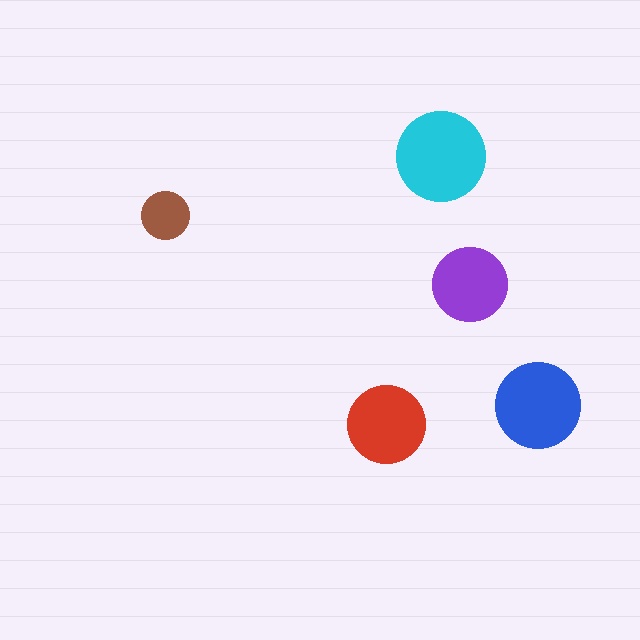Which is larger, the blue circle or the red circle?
The blue one.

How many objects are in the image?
There are 5 objects in the image.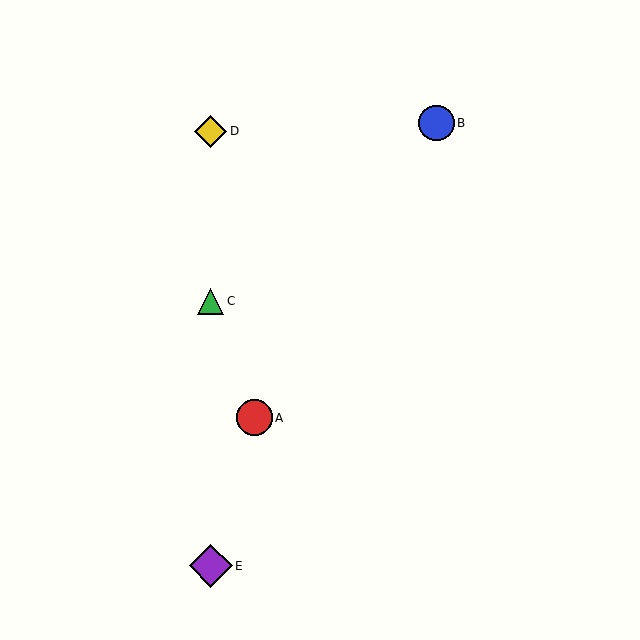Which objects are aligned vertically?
Objects C, D, E are aligned vertically.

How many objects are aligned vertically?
3 objects (C, D, E) are aligned vertically.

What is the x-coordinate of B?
Object B is at x≈436.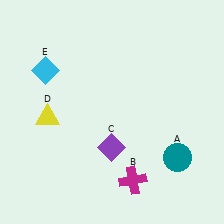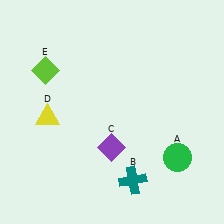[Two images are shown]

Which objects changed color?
A changed from teal to green. B changed from magenta to teal. E changed from cyan to lime.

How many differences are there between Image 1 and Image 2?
There are 3 differences between the two images.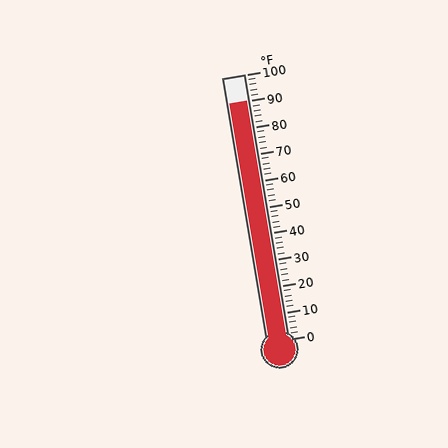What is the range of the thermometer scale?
The thermometer scale ranges from 0°F to 100°F.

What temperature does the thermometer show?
The thermometer shows approximately 90°F.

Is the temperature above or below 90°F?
The temperature is at 90°F.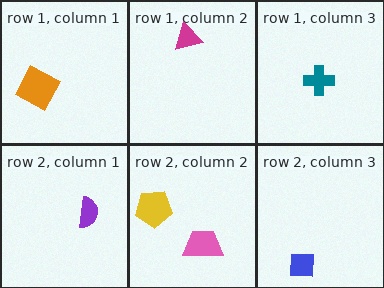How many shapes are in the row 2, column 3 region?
1.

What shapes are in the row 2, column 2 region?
The yellow pentagon, the pink trapezoid.